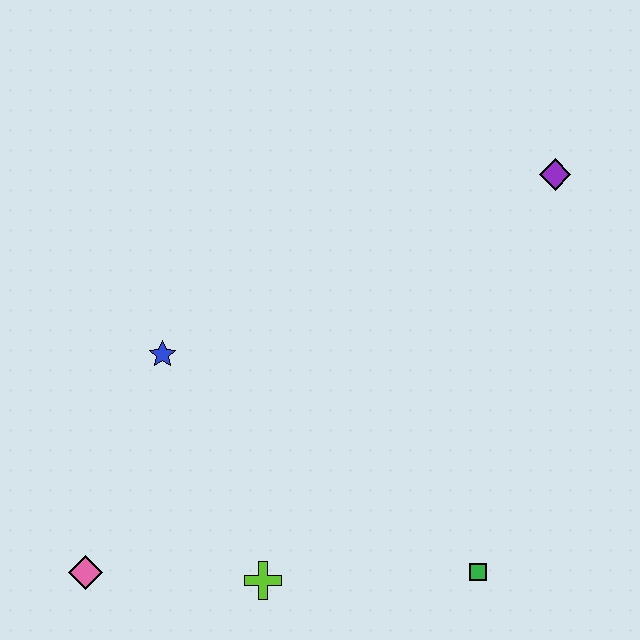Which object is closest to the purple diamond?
The green square is closest to the purple diamond.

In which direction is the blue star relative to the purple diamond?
The blue star is to the left of the purple diamond.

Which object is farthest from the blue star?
The purple diamond is farthest from the blue star.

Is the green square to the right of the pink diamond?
Yes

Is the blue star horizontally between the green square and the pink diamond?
Yes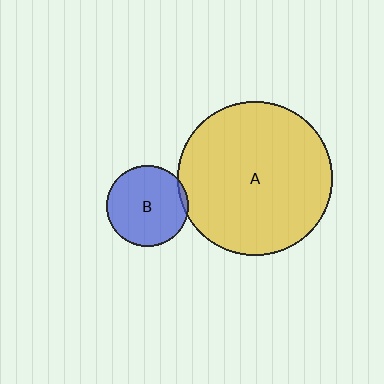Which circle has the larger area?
Circle A (yellow).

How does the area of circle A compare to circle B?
Approximately 3.6 times.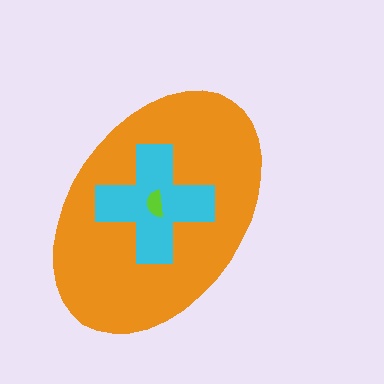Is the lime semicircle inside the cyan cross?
Yes.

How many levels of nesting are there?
3.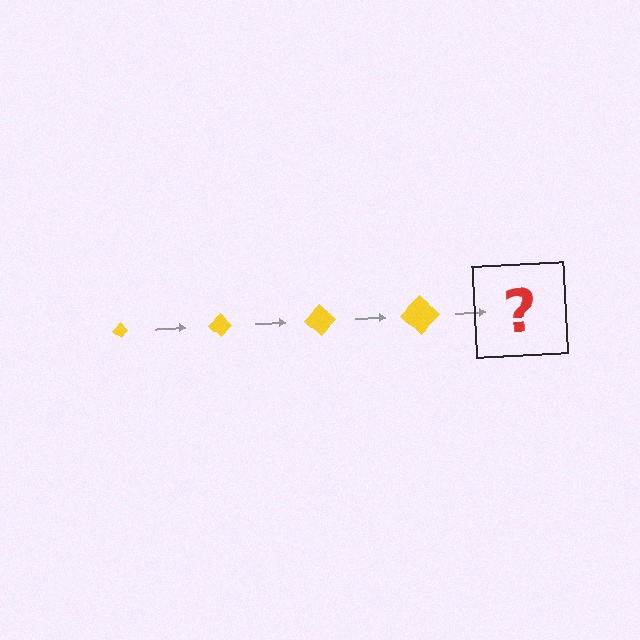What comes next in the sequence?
The next element should be a yellow diamond, larger than the previous one.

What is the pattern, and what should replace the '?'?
The pattern is that the diamond gets progressively larger each step. The '?' should be a yellow diamond, larger than the previous one.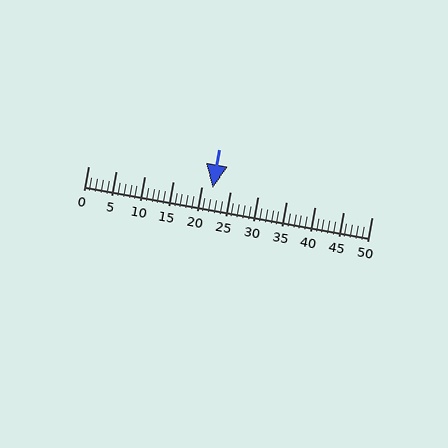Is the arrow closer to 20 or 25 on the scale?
The arrow is closer to 20.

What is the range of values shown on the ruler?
The ruler shows values from 0 to 50.